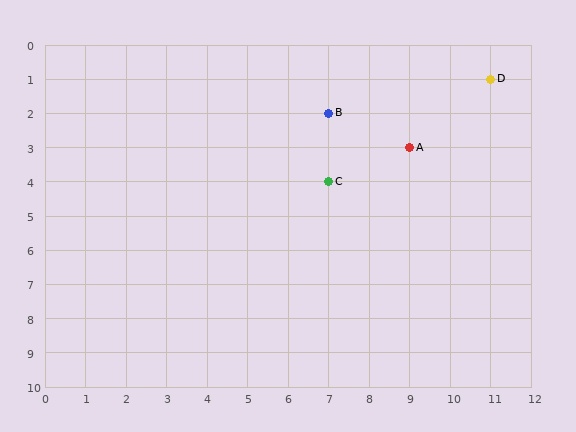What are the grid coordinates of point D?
Point D is at grid coordinates (11, 1).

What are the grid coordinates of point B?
Point B is at grid coordinates (7, 2).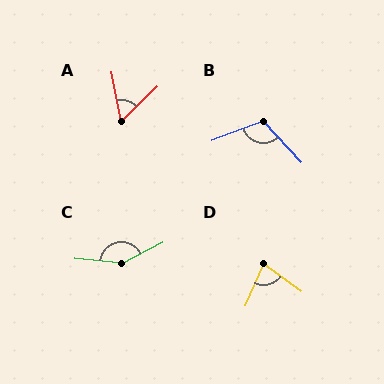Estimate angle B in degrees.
Approximately 111 degrees.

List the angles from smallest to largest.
A (57°), D (78°), B (111°), C (147°).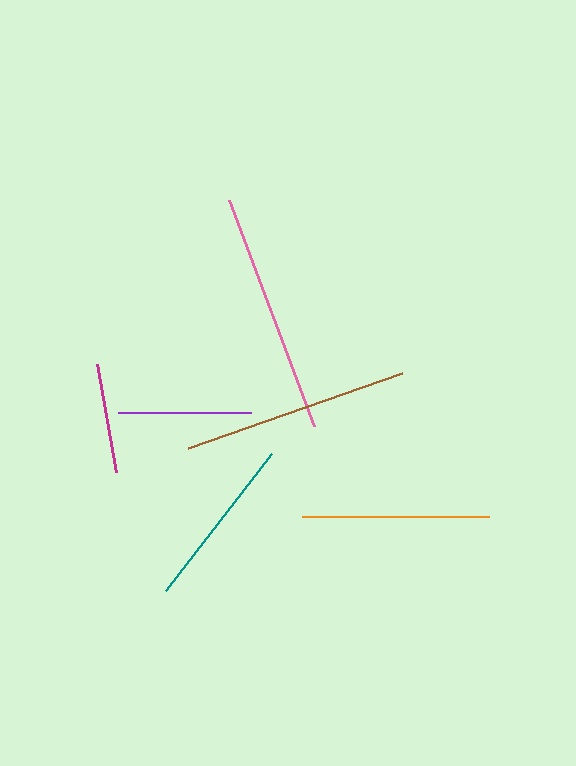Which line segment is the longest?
The pink line is the longest at approximately 242 pixels.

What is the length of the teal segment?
The teal segment is approximately 173 pixels long.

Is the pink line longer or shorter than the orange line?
The pink line is longer than the orange line.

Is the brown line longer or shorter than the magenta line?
The brown line is longer than the magenta line.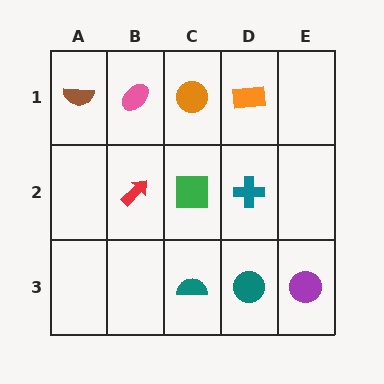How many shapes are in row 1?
4 shapes.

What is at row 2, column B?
A red arrow.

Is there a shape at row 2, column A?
No, that cell is empty.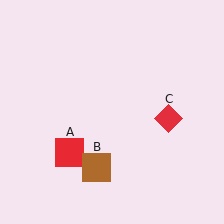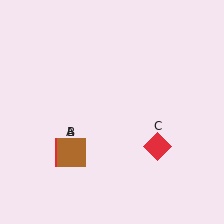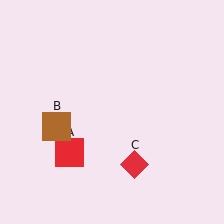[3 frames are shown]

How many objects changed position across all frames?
2 objects changed position: brown square (object B), red diamond (object C).